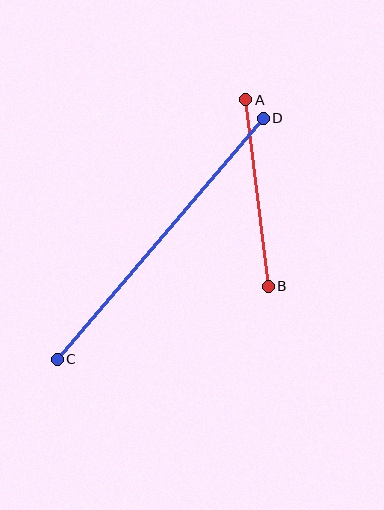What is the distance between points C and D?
The distance is approximately 317 pixels.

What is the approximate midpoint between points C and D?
The midpoint is at approximately (160, 239) pixels.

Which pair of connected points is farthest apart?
Points C and D are farthest apart.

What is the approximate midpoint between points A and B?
The midpoint is at approximately (257, 193) pixels.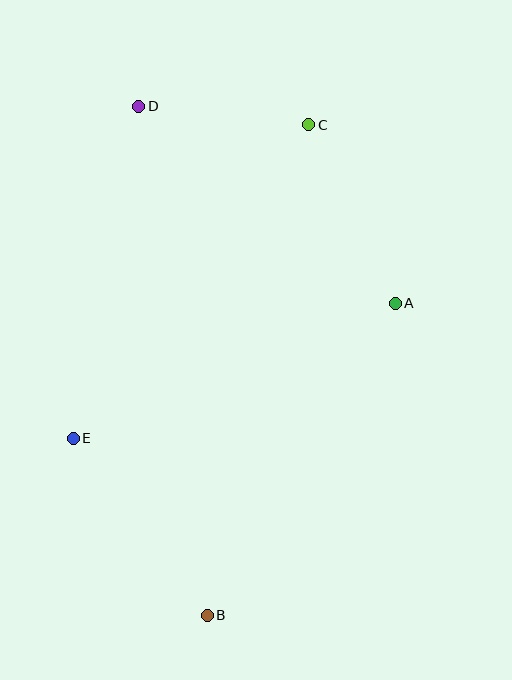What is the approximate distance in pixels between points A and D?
The distance between A and D is approximately 323 pixels.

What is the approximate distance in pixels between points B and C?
The distance between B and C is approximately 501 pixels.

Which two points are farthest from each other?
Points B and D are farthest from each other.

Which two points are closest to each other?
Points C and D are closest to each other.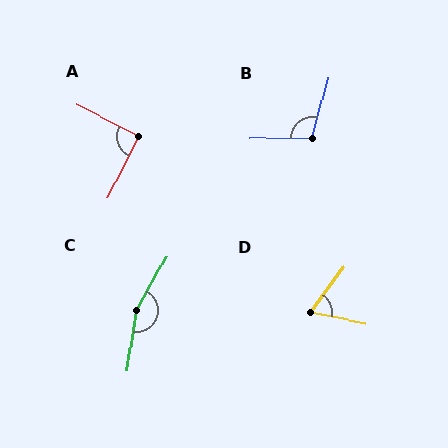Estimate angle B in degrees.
Approximately 106 degrees.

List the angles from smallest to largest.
D (64°), A (90°), B (106°), C (159°).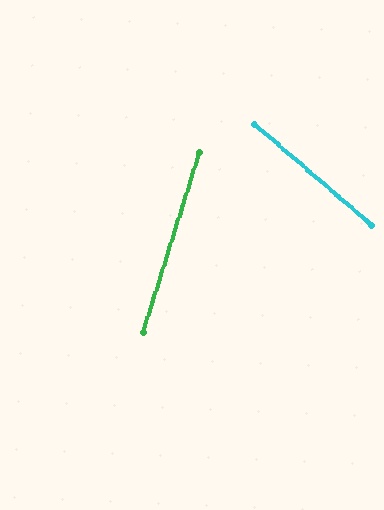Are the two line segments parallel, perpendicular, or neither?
Neither parallel nor perpendicular — they differ by about 66°.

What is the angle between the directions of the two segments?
Approximately 66 degrees.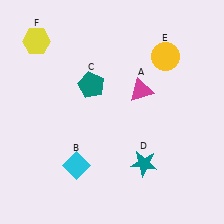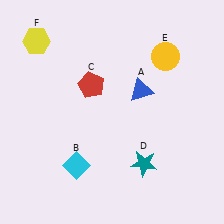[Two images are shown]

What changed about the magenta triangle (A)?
In Image 1, A is magenta. In Image 2, it changed to blue.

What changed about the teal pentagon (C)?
In Image 1, C is teal. In Image 2, it changed to red.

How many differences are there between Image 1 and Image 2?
There are 2 differences between the two images.